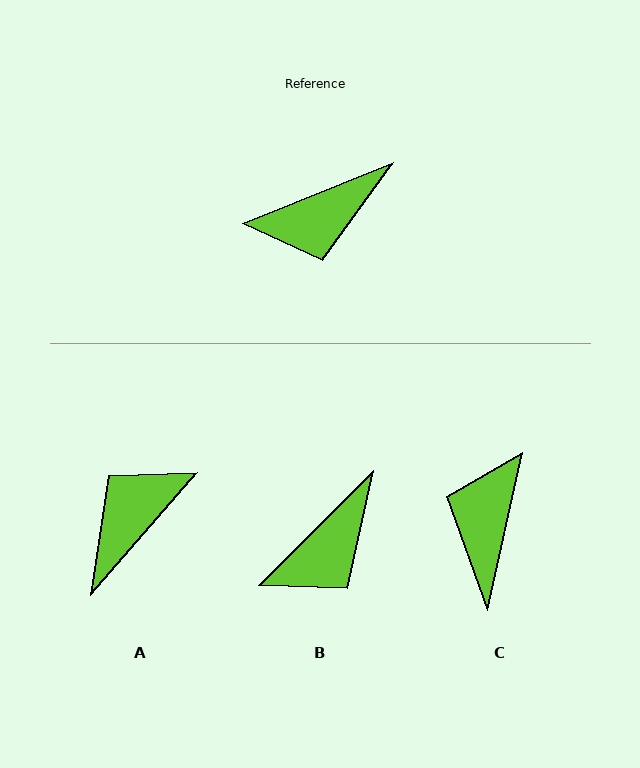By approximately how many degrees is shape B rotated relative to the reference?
Approximately 23 degrees counter-clockwise.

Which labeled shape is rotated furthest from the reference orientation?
A, about 153 degrees away.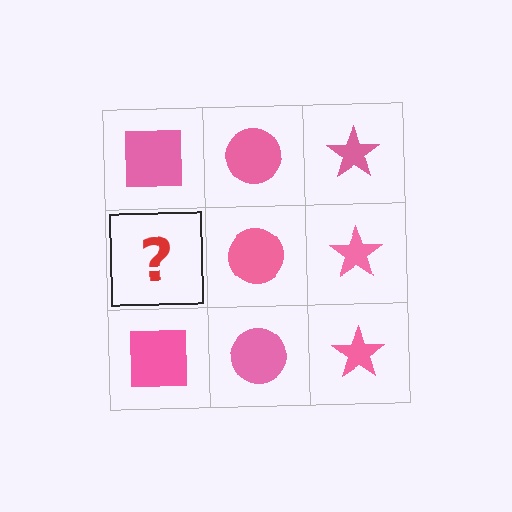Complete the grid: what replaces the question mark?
The question mark should be replaced with a pink square.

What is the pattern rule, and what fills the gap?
The rule is that each column has a consistent shape. The gap should be filled with a pink square.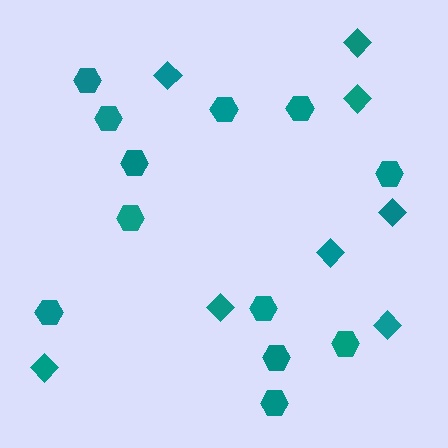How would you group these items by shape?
There are 2 groups: one group of hexagons (12) and one group of diamonds (8).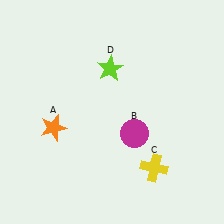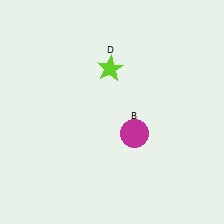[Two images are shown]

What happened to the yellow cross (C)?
The yellow cross (C) was removed in Image 2. It was in the bottom-right area of Image 1.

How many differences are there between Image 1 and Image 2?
There are 2 differences between the two images.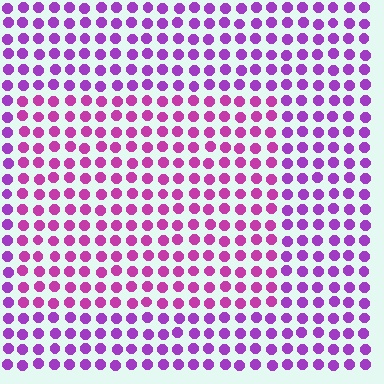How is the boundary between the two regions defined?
The boundary is defined purely by a slight shift in hue (about 27 degrees). Spacing, size, and orientation are identical on both sides.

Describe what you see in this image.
The image is filled with small purple elements in a uniform arrangement. A rectangle-shaped region is visible where the elements are tinted to a slightly different hue, forming a subtle color boundary.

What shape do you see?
I see a rectangle.